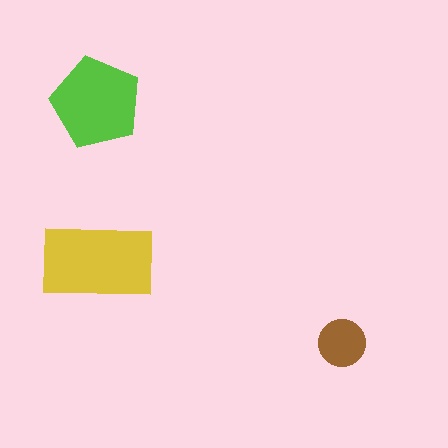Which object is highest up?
The lime pentagon is topmost.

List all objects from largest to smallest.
The yellow rectangle, the lime pentagon, the brown circle.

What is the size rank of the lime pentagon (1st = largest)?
2nd.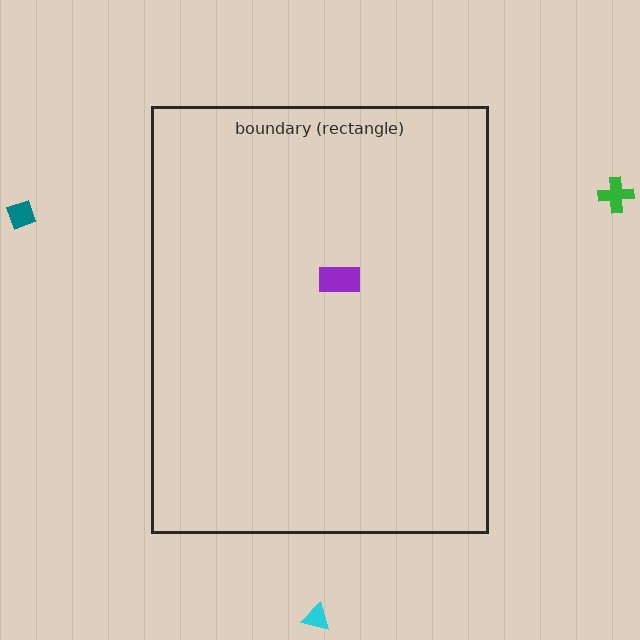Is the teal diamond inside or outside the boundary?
Outside.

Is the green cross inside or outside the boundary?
Outside.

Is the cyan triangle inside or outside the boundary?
Outside.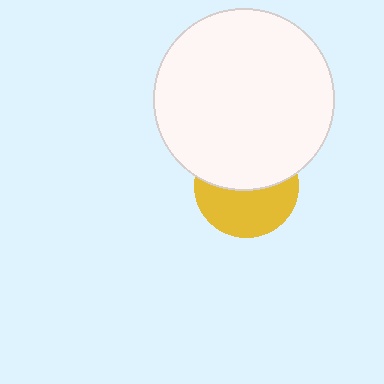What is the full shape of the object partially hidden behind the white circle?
The partially hidden object is a yellow circle.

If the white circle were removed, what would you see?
You would see the complete yellow circle.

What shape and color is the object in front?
The object in front is a white circle.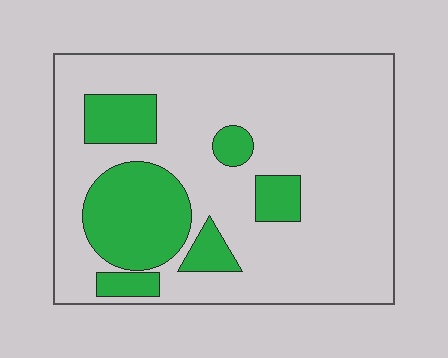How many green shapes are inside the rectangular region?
6.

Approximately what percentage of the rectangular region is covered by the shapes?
Approximately 25%.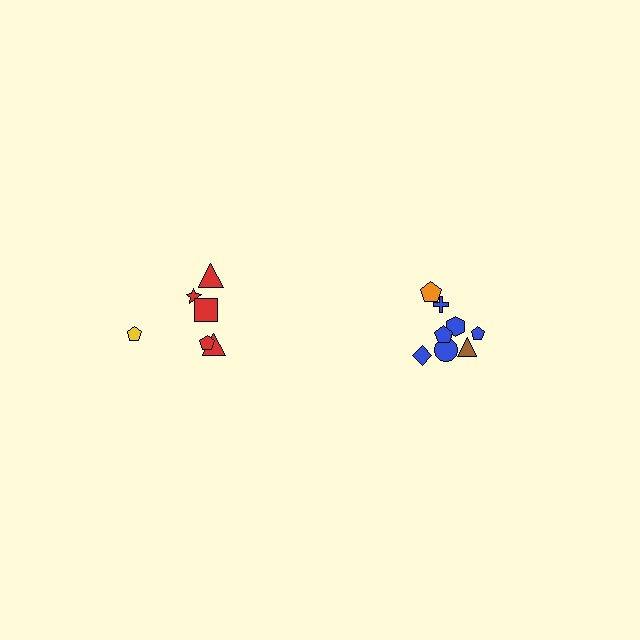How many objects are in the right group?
There are 8 objects.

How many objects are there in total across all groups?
There are 14 objects.